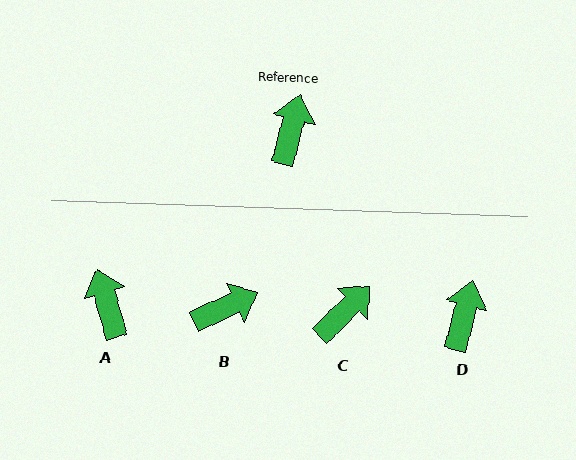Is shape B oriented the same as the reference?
No, it is off by about 50 degrees.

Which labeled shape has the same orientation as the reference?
D.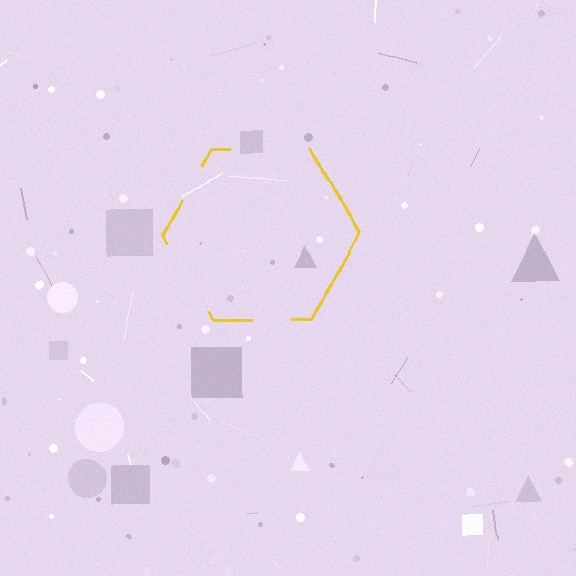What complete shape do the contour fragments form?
The contour fragments form a hexagon.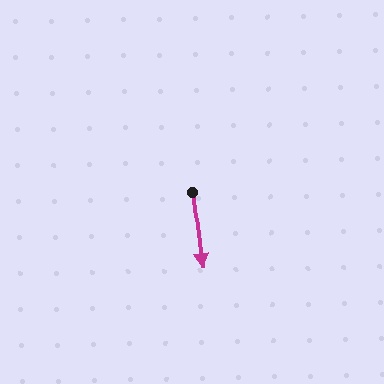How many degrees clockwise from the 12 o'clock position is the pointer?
Approximately 173 degrees.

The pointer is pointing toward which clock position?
Roughly 6 o'clock.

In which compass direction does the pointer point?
South.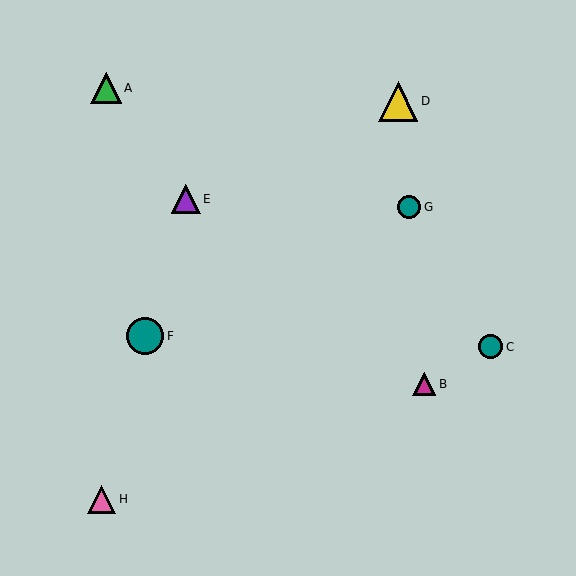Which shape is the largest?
The yellow triangle (labeled D) is the largest.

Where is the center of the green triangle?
The center of the green triangle is at (106, 88).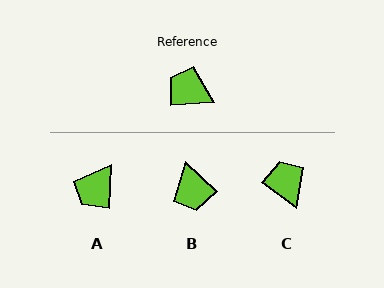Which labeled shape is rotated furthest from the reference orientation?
B, about 133 degrees away.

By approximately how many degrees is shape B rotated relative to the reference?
Approximately 133 degrees counter-clockwise.